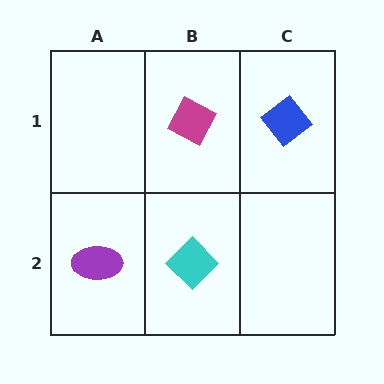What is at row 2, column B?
A cyan diamond.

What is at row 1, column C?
A blue diamond.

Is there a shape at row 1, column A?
No, that cell is empty.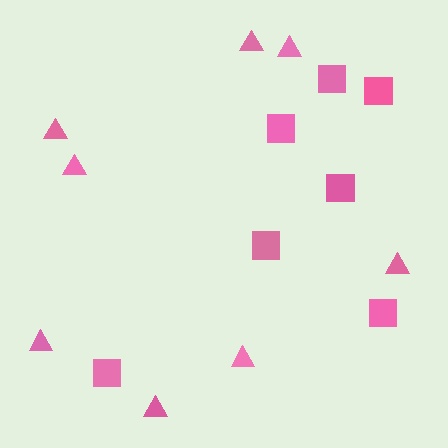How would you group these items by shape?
There are 2 groups: one group of triangles (8) and one group of squares (7).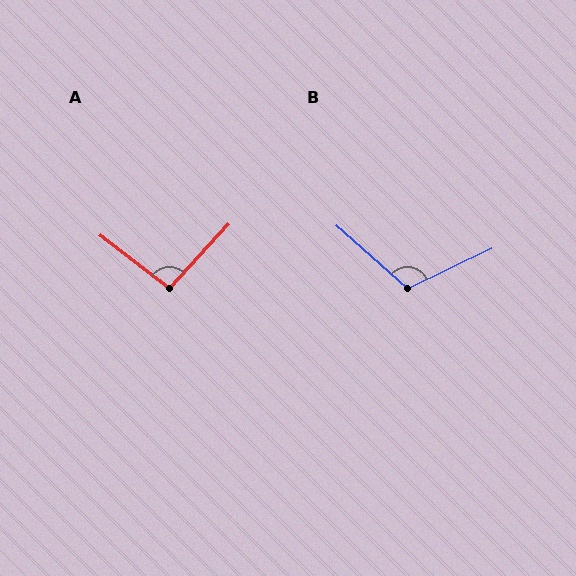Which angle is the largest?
B, at approximately 113 degrees.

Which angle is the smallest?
A, at approximately 95 degrees.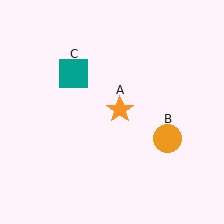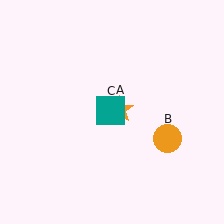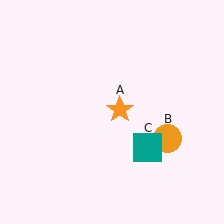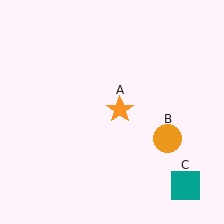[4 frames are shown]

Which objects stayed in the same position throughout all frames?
Orange star (object A) and orange circle (object B) remained stationary.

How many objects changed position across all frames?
1 object changed position: teal square (object C).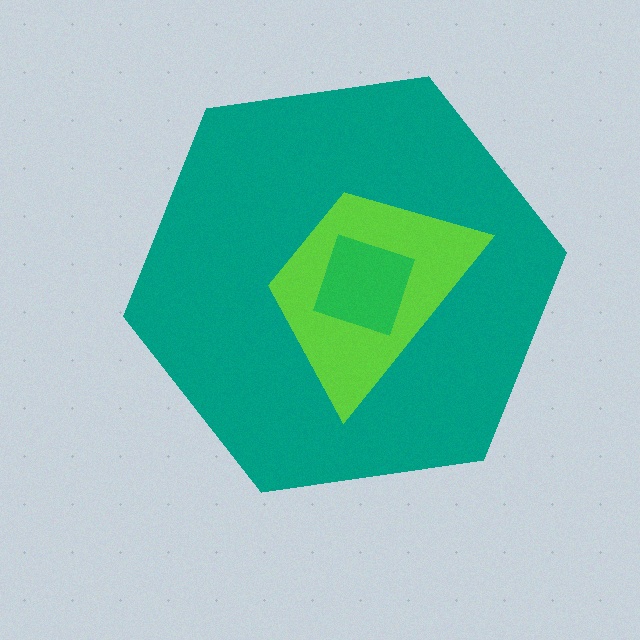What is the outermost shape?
The teal hexagon.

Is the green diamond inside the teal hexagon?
Yes.